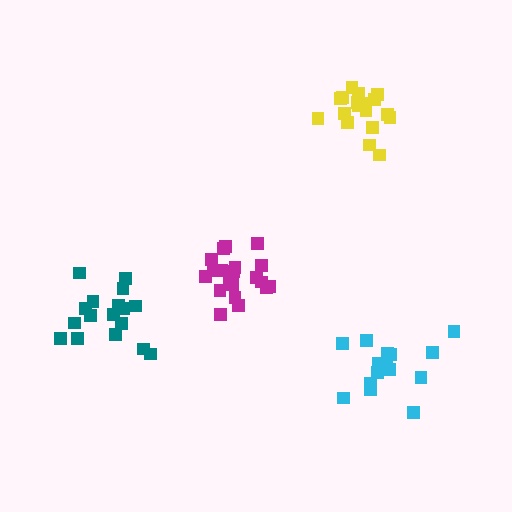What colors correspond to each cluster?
The clusters are colored: teal, cyan, magenta, yellow.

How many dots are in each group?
Group 1: 17 dots, Group 2: 15 dots, Group 3: 20 dots, Group 4: 18 dots (70 total).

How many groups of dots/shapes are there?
There are 4 groups.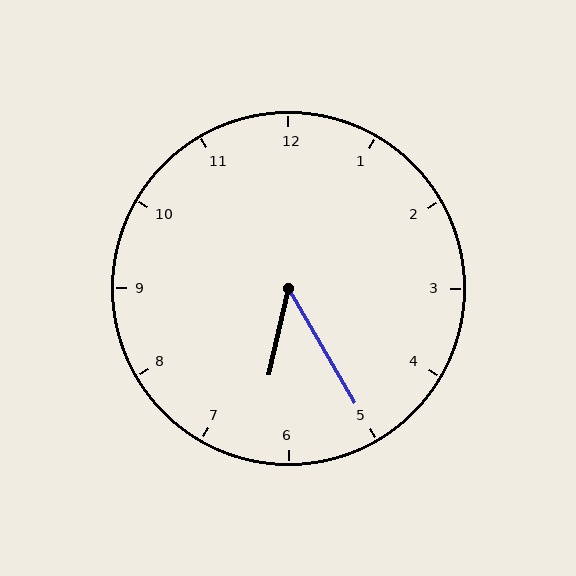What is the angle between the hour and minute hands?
Approximately 42 degrees.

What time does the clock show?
6:25.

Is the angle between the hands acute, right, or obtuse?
It is acute.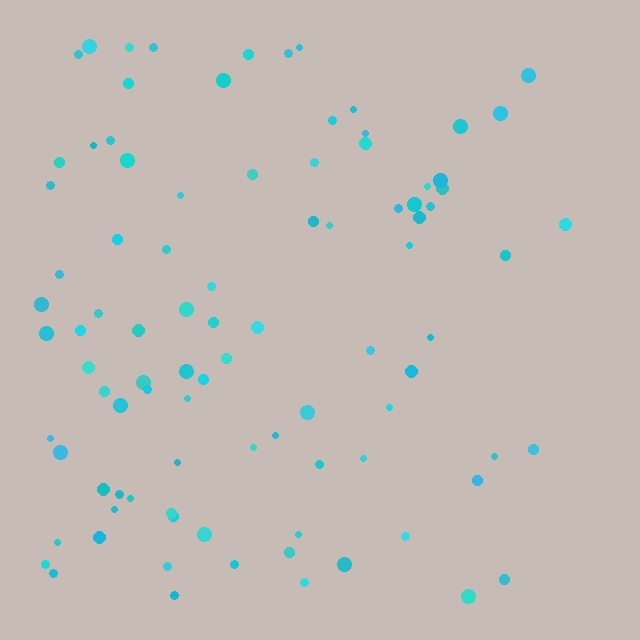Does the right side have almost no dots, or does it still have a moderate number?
Still a moderate number, just noticeably fewer than the left.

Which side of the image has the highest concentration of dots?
The left.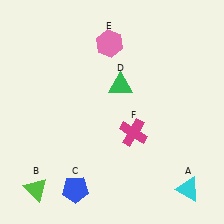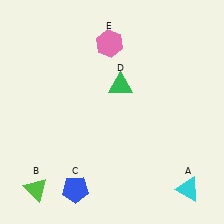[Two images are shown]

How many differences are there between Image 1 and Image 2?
There is 1 difference between the two images.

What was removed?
The magenta cross (F) was removed in Image 2.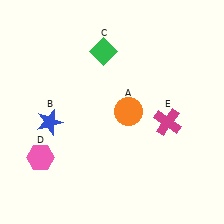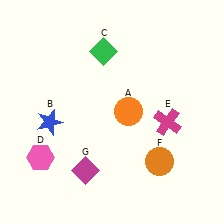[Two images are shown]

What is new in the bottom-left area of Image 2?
A magenta diamond (G) was added in the bottom-left area of Image 2.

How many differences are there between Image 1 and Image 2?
There are 2 differences between the two images.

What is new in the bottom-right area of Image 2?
An orange circle (F) was added in the bottom-right area of Image 2.